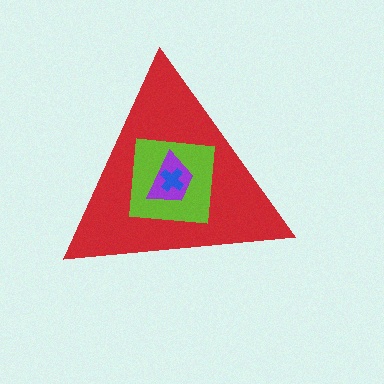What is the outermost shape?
The red triangle.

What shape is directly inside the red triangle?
The lime square.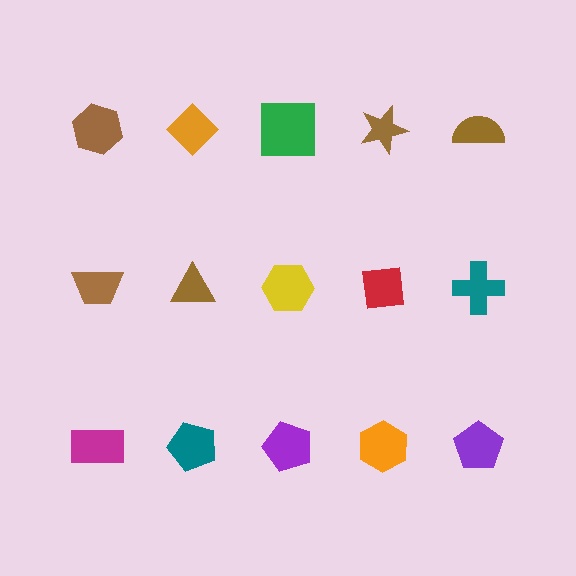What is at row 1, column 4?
A brown star.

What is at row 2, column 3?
A yellow hexagon.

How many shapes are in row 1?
5 shapes.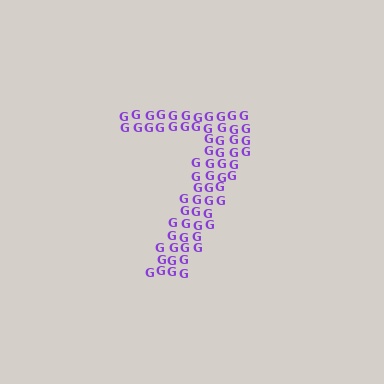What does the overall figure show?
The overall figure shows the digit 7.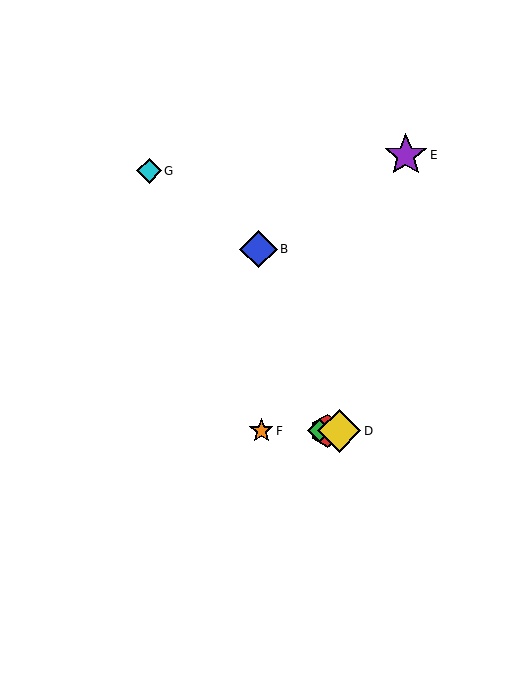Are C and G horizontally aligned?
No, C is at y≈431 and G is at y≈171.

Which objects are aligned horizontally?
Objects A, C, D, F are aligned horizontally.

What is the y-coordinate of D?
Object D is at y≈431.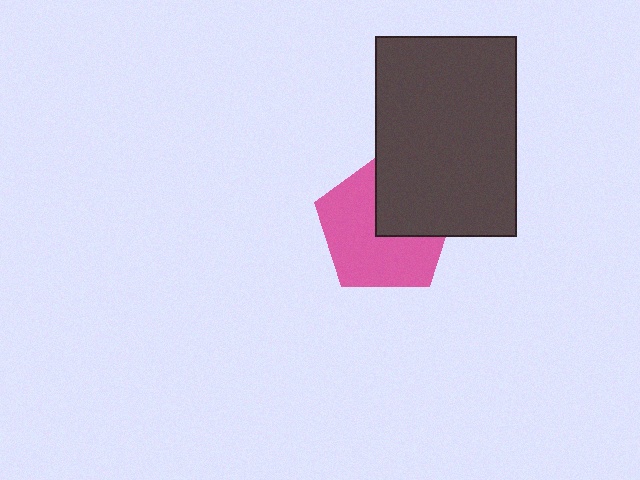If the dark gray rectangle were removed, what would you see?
You would see the complete pink pentagon.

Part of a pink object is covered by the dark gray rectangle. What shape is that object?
It is a pentagon.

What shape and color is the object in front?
The object in front is a dark gray rectangle.